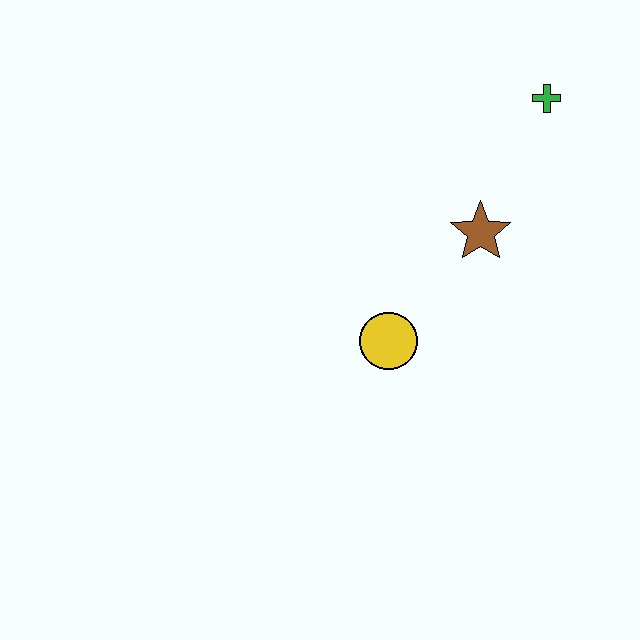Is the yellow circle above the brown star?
No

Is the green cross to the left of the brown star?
No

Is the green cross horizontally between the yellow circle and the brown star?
No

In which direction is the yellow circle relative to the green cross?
The yellow circle is below the green cross.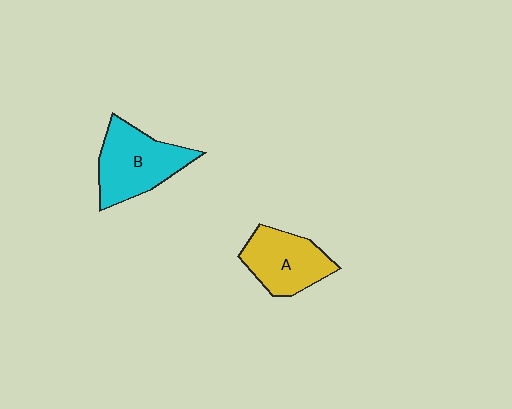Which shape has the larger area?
Shape B (cyan).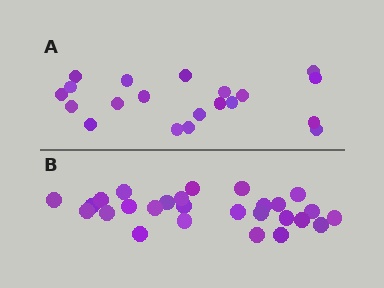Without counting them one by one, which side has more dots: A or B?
Region B (the bottom region) has more dots.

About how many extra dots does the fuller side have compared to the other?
Region B has roughly 8 or so more dots than region A.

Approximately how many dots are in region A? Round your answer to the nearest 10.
About 20 dots.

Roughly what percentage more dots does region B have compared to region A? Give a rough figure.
About 35% more.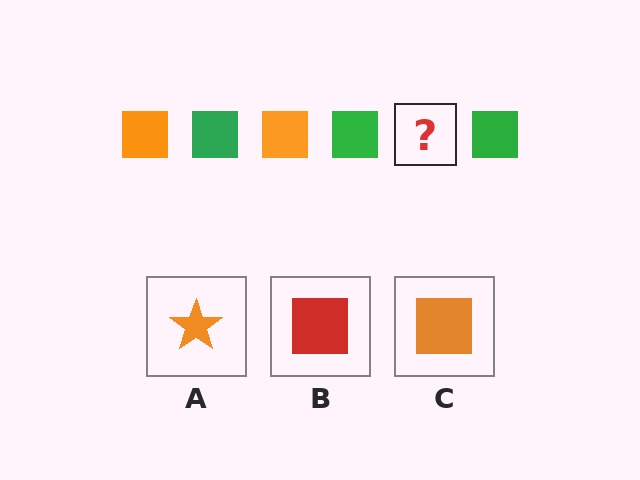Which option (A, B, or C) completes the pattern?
C.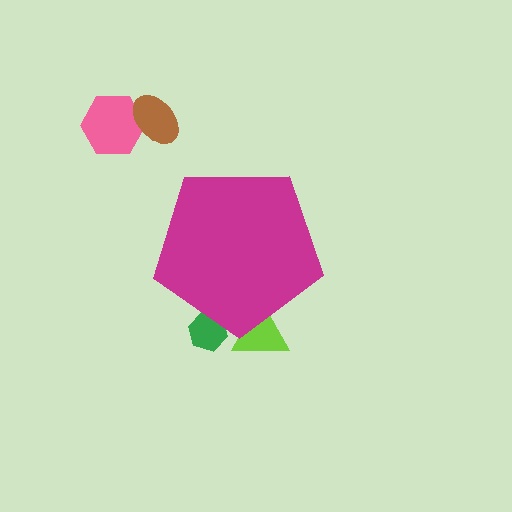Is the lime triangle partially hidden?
Yes, the lime triangle is partially hidden behind the magenta pentagon.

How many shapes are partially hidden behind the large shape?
2 shapes are partially hidden.